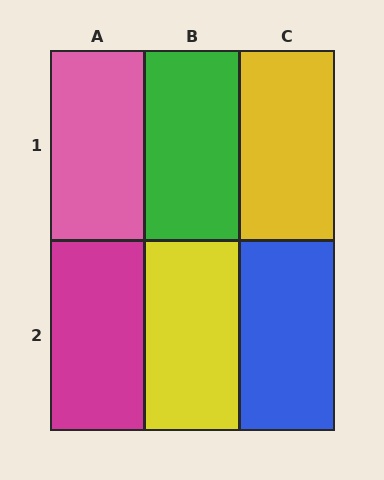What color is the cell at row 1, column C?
Yellow.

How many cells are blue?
1 cell is blue.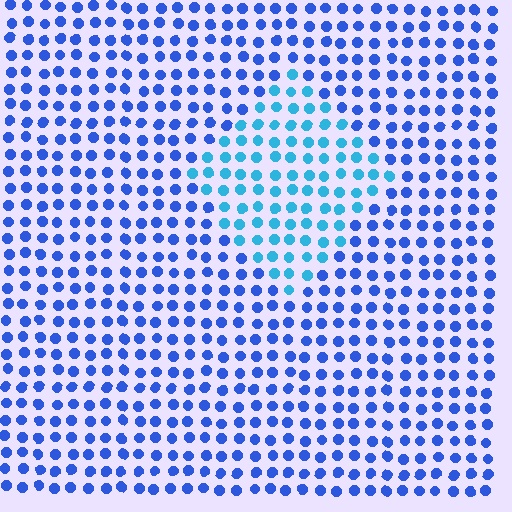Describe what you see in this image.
The image is filled with small blue elements in a uniform arrangement. A diamond-shaped region is visible where the elements are tinted to a slightly different hue, forming a subtle color boundary.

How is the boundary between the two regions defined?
The boundary is defined purely by a slight shift in hue (about 32 degrees). Spacing, size, and orientation are identical on both sides.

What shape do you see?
I see a diamond.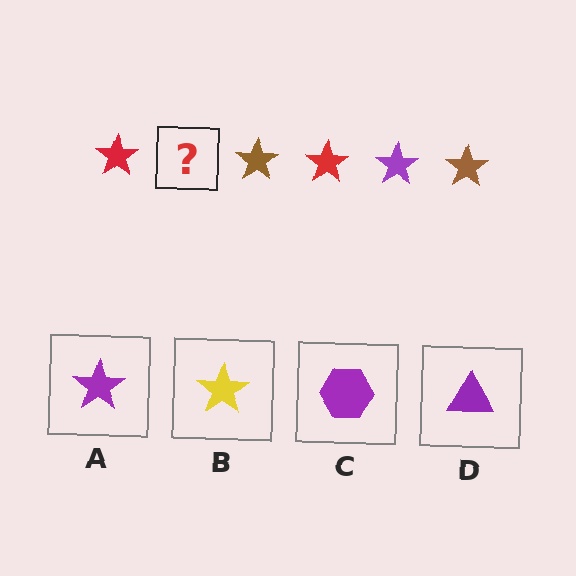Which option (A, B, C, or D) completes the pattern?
A.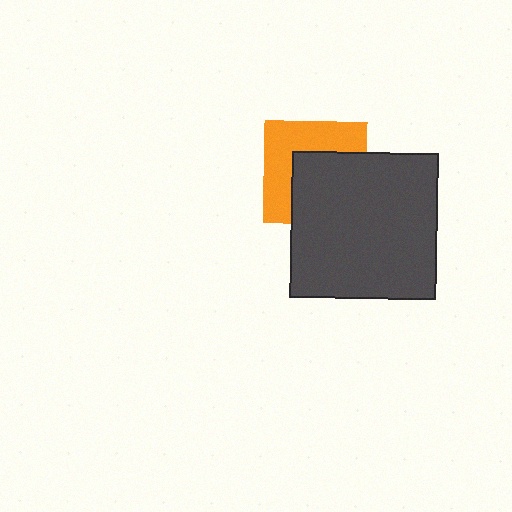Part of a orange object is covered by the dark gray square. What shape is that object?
It is a square.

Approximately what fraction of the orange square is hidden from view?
Roughly 52% of the orange square is hidden behind the dark gray square.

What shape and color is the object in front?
The object in front is a dark gray square.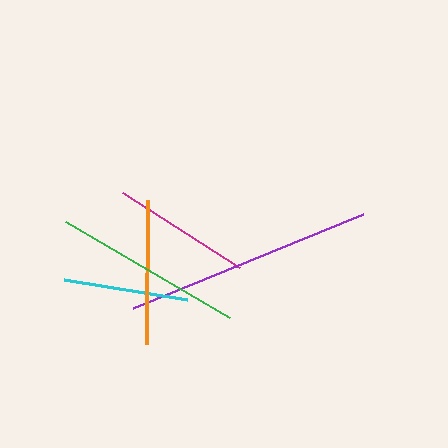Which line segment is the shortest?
The cyan line is the shortest at approximately 125 pixels.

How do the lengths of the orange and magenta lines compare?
The orange and magenta lines are approximately the same length.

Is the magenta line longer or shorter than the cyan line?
The magenta line is longer than the cyan line.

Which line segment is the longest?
The purple line is the longest at approximately 249 pixels.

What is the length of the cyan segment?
The cyan segment is approximately 125 pixels long.